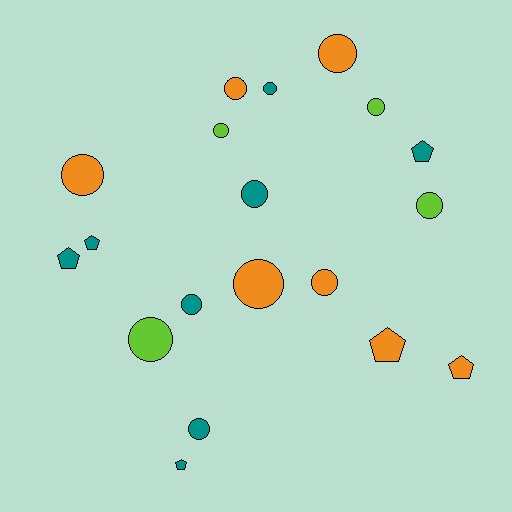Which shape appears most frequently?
Circle, with 13 objects.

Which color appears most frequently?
Teal, with 8 objects.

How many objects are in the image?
There are 19 objects.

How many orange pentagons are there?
There are 2 orange pentagons.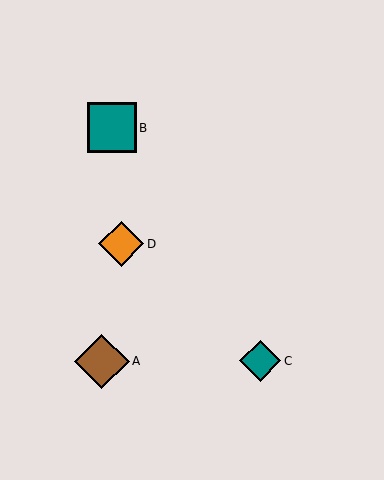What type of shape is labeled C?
Shape C is a teal diamond.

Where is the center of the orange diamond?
The center of the orange diamond is at (121, 244).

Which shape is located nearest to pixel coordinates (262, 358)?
The teal diamond (labeled C) at (260, 361) is nearest to that location.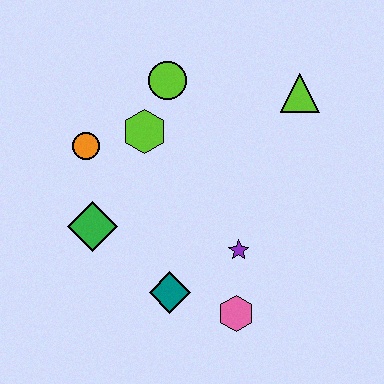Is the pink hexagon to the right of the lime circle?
Yes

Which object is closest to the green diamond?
The orange circle is closest to the green diamond.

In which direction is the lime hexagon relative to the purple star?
The lime hexagon is above the purple star.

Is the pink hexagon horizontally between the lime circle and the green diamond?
No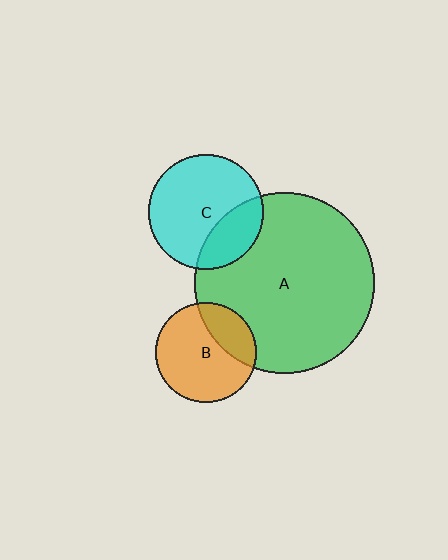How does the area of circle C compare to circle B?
Approximately 1.3 times.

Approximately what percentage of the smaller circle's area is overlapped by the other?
Approximately 25%.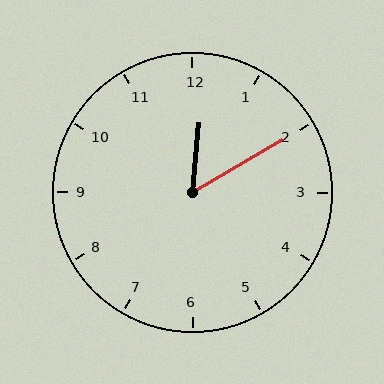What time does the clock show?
12:10.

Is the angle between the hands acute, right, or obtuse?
It is acute.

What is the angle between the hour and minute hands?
Approximately 55 degrees.